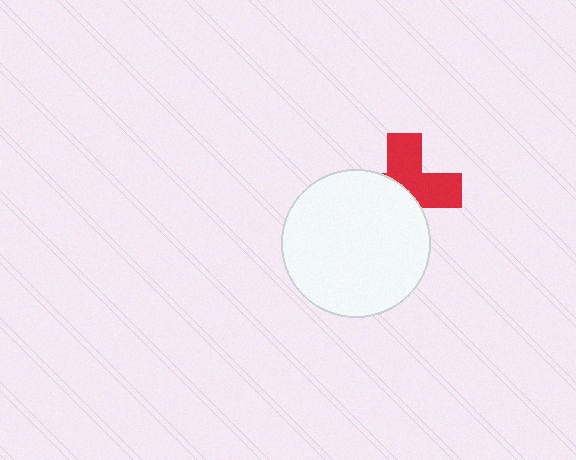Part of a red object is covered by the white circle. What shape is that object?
It is a cross.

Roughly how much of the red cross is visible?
About half of it is visible (roughly 49%).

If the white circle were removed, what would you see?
You would see the complete red cross.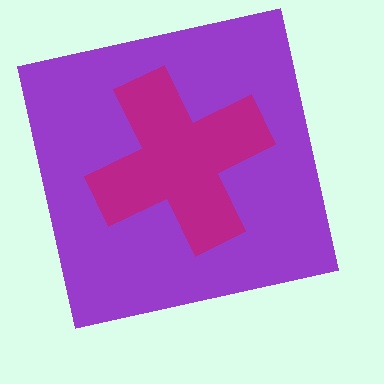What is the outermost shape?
The purple square.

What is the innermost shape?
The magenta cross.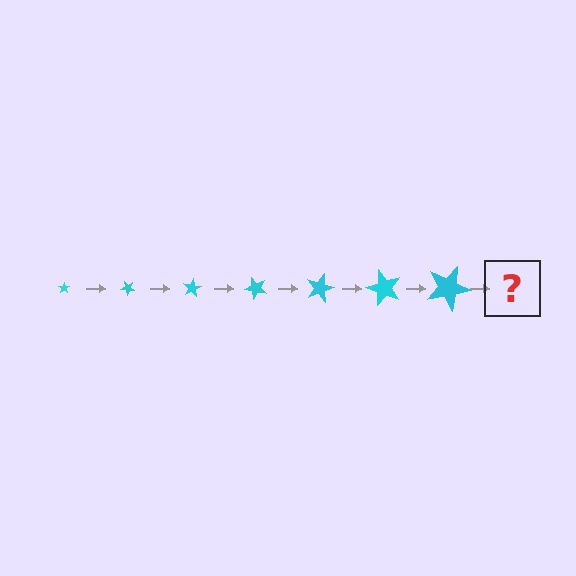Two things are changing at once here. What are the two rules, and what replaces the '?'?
The two rules are that the star grows larger each step and it rotates 40 degrees each step. The '?' should be a star, larger than the previous one and rotated 280 degrees from the start.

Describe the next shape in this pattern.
It should be a star, larger than the previous one and rotated 280 degrees from the start.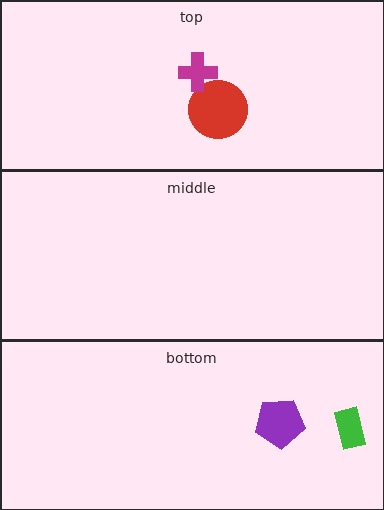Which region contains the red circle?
The top region.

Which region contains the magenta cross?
The top region.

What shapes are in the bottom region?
The green rectangle, the purple pentagon.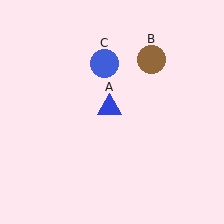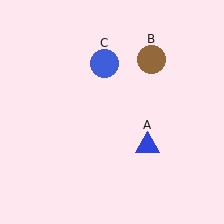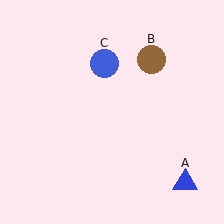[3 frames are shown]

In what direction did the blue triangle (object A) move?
The blue triangle (object A) moved down and to the right.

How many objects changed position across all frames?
1 object changed position: blue triangle (object A).